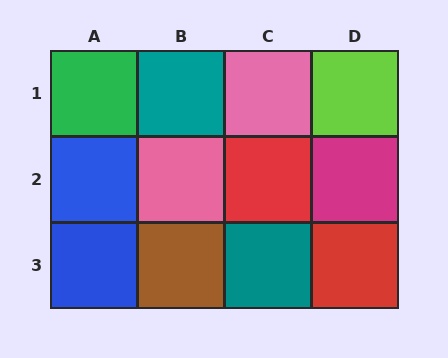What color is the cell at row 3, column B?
Brown.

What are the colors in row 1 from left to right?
Green, teal, pink, lime.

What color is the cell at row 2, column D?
Magenta.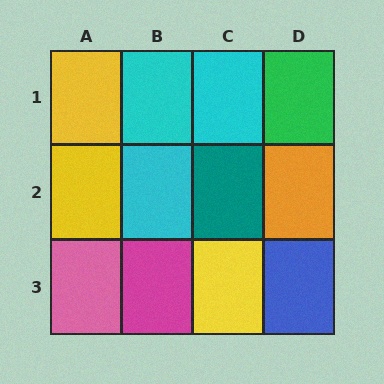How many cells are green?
1 cell is green.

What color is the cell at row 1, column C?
Cyan.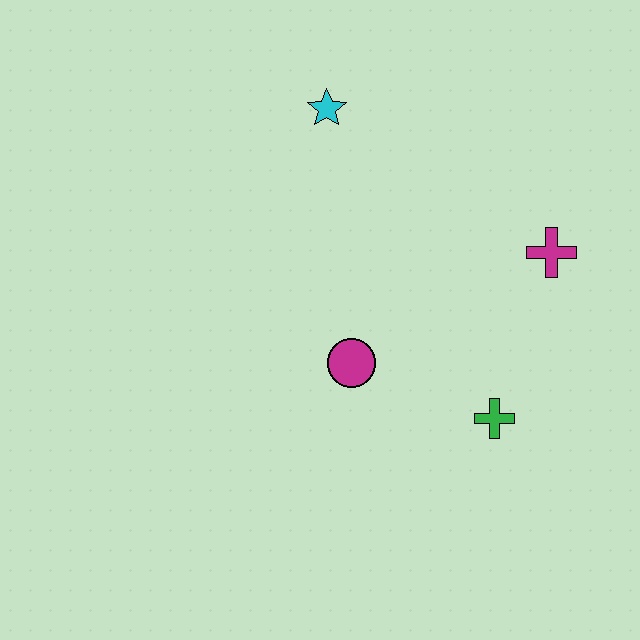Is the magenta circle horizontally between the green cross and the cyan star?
Yes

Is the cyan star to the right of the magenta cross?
No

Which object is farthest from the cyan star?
The green cross is farthest from the cyan star.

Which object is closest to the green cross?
The magenta circle is closest to the green cross.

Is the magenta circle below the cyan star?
Yes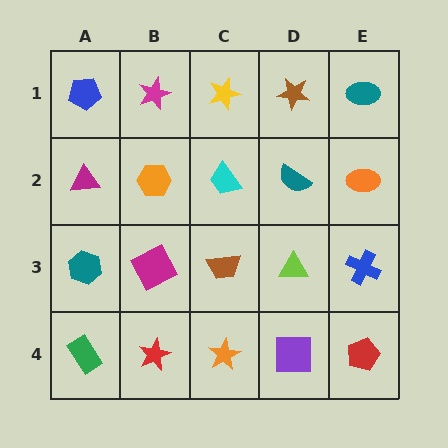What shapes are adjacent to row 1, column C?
A cyan trapezoid (row 2, column C), a magenta star (row 1, column B), a brown star (row 1, column D).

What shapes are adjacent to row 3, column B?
An orange hexagon (row 2, column B), a red star (row 4, column B), a teal hexagon (row 3, column A), a brown trapezoid (row 3, column C).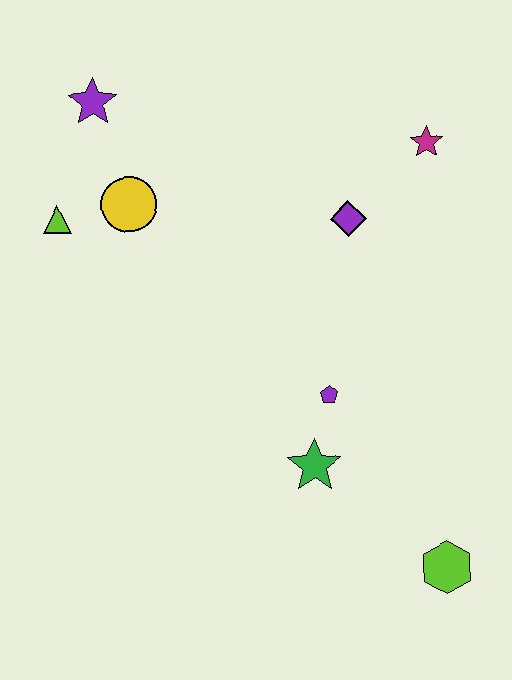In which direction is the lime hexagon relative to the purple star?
The lime hexagon is below the purple star.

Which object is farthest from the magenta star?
The lime hexagon is farthest from the magenta star.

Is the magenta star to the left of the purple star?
No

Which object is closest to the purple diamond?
The magenta star is closest to the purple diamond.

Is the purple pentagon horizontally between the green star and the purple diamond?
Yes